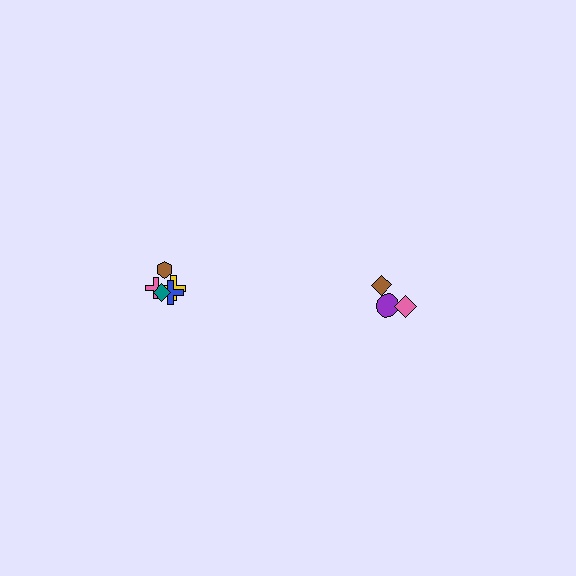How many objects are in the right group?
There are 3 objects.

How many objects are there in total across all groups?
There are 8 objects.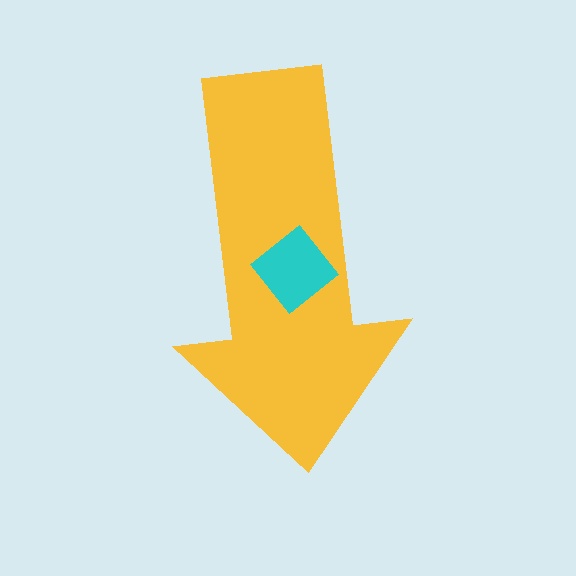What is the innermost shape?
The cyan diamond.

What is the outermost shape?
The yellow arrow.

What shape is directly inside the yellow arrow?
The cyan diamond.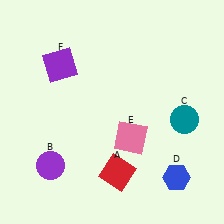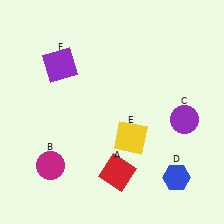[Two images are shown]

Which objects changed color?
B changed from purple to magenta. C changed from teal to purple. E changed from pink to yellow.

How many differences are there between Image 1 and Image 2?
There are 3 differences between the two images.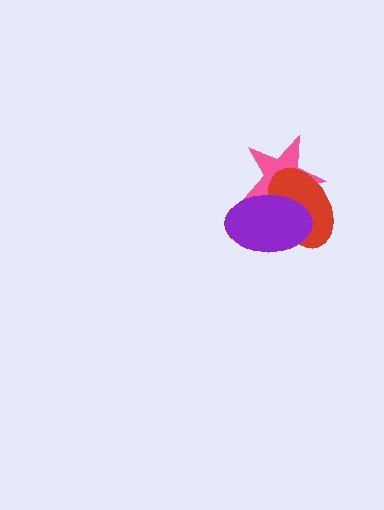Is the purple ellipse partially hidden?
No, no other shape covers it.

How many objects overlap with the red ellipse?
2 objects overlap with the red ellipse.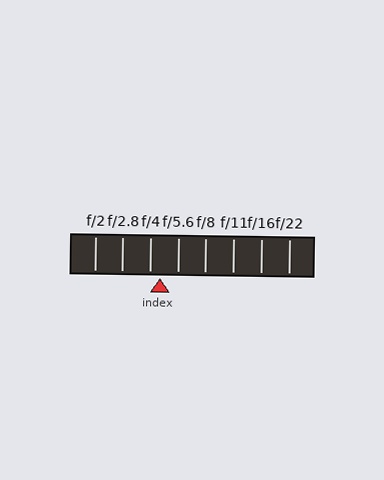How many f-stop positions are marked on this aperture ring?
There are 8 f-stop positions marked.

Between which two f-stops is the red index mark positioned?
The index mark is between f/4 and f/5.6.